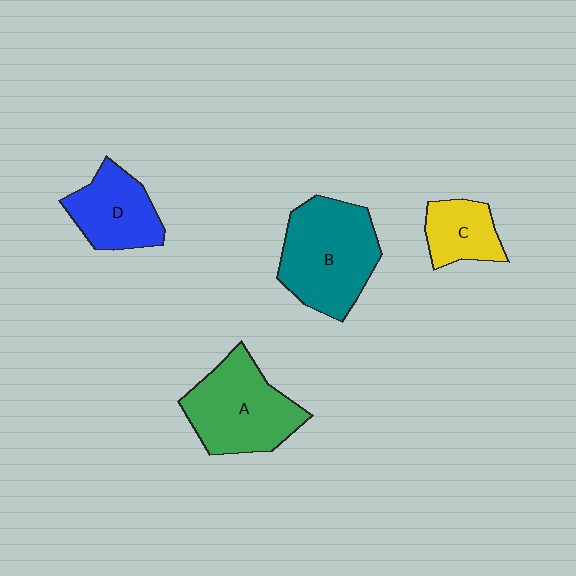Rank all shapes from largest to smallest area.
From largest to smallest: B (teal), A (green), D (blue), C (yellow).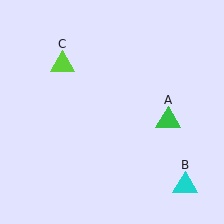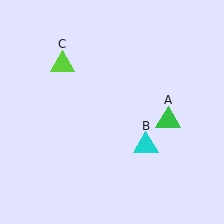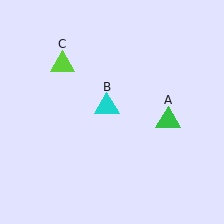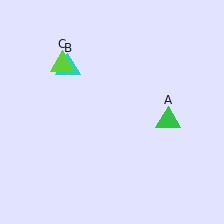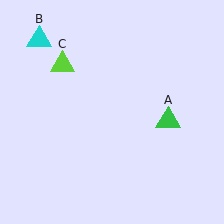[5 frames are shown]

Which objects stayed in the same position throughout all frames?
Green triangle (object A) and lime triangle (object C) remained stationary.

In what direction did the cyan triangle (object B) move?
The cyan triangle (object B) moved up and to the left.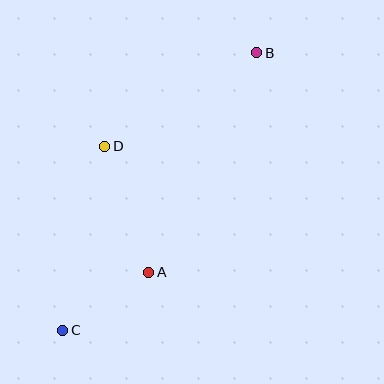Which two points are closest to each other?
Points A and C are closest to each other.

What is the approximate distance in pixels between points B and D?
The distance between B and D is approximately 178 pixels.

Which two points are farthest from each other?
Points B and C are farthest from each other.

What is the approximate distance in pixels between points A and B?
The distance between A and B is approximately 244 pixels.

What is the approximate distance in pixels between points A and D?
The distance between A and D is approximately 133 pixels.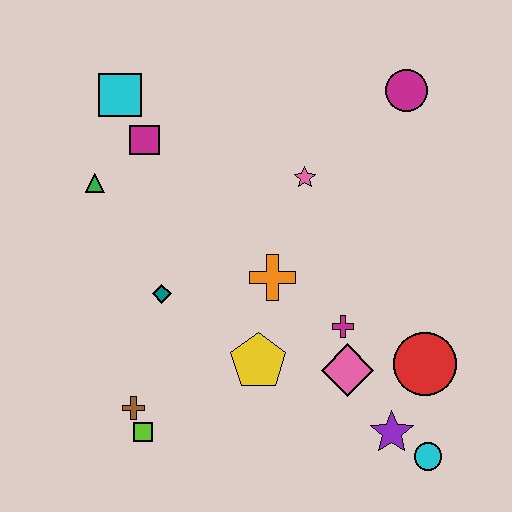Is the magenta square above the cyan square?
No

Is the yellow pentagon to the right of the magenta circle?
No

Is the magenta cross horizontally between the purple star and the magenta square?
Yes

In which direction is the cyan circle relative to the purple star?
The cyan circle is to the right of the purple star.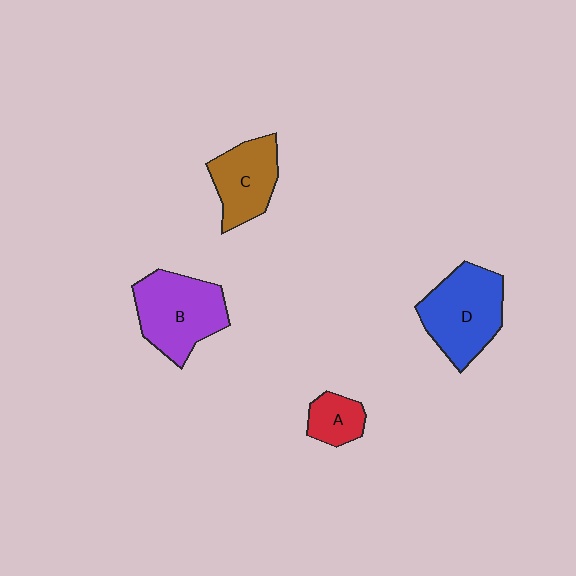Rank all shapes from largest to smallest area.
From largest to smallest: B (purple), D (blue), C (brown), A (red).